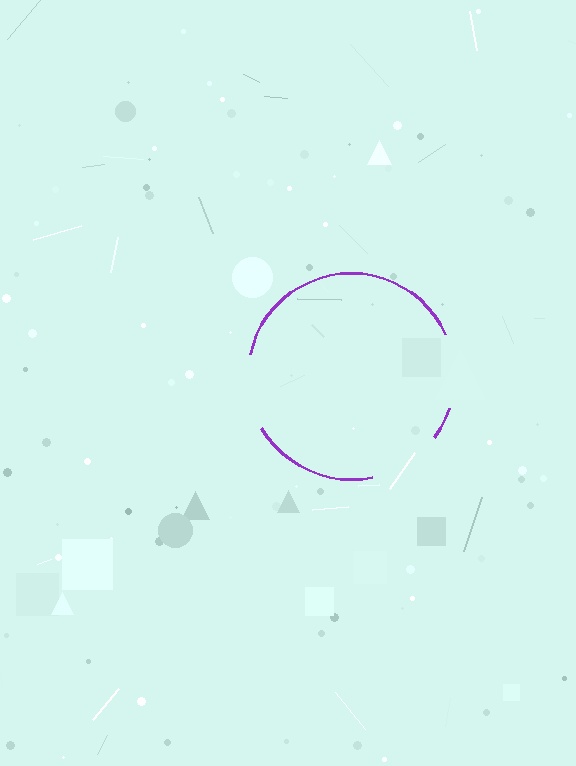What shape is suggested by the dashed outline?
The dashed outline suggests a circle.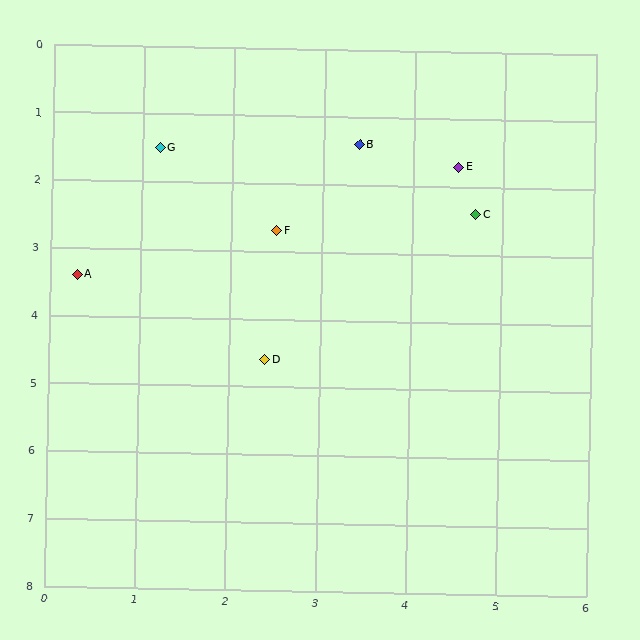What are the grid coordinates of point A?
Point A is at approximately (0.3, 3.4).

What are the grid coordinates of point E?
Point E is at approximately (4.5, 1.7).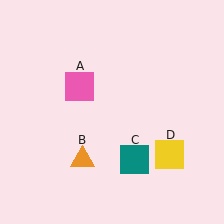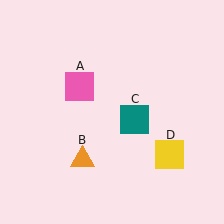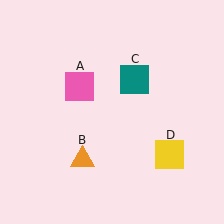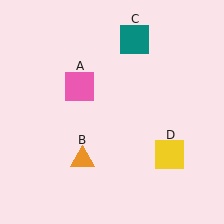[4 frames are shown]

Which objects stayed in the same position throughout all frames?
Pink square (object A) and orange triangle (object B) and yellow square (object D) remained stationary.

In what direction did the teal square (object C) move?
The teal square (object C) moved up.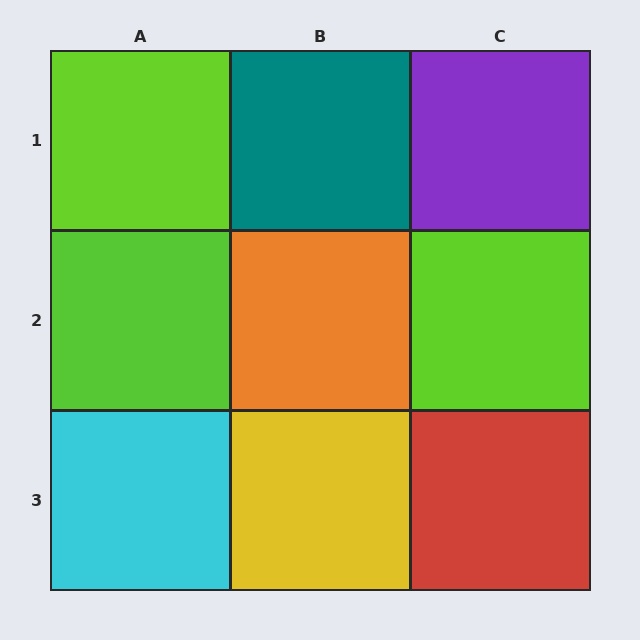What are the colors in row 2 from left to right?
Lime, orange, lime.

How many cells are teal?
1 cell is teal.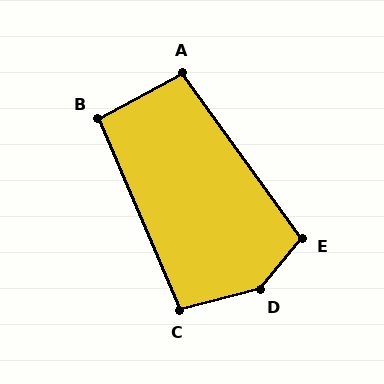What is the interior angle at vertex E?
Approximately 105 degrees (obtuse).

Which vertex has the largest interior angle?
D, at approximately 143 degrees.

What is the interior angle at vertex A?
Approximately 98 degrees (obtuse).